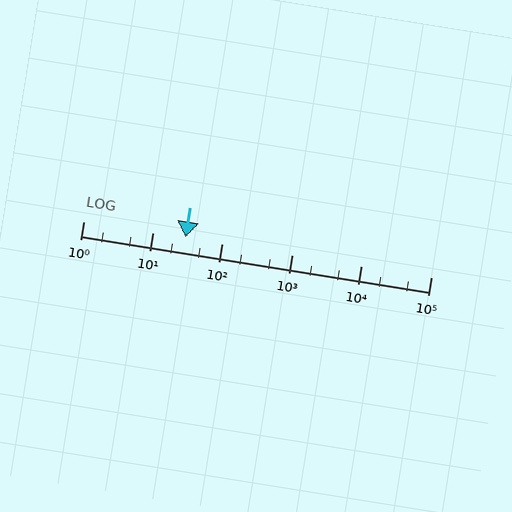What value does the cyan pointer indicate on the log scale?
The pointer indicates approximately 30.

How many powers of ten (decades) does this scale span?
The scale spans 5 decades, from 1 to 100000.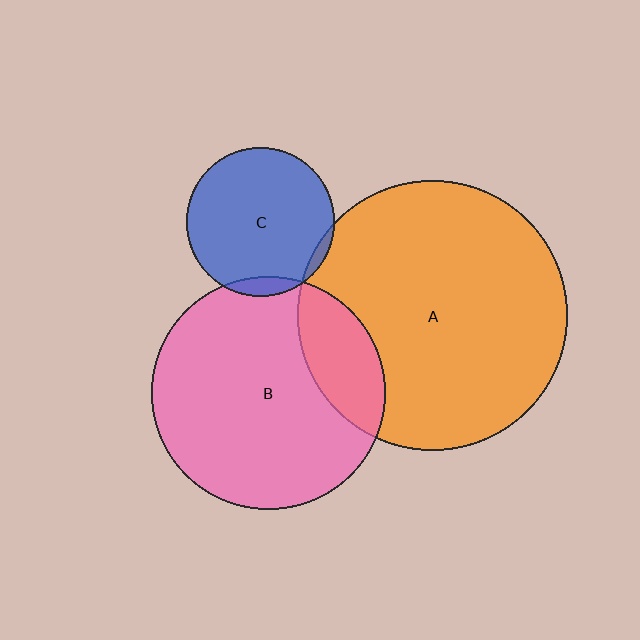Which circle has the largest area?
Circle A (orange).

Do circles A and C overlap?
Yes.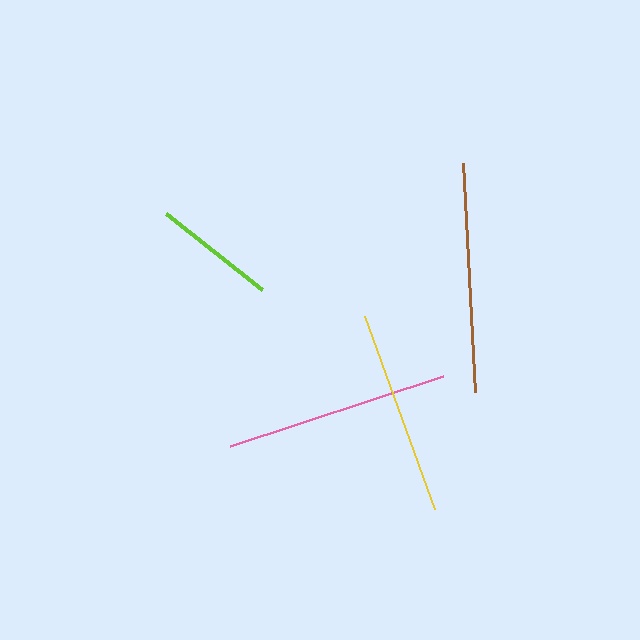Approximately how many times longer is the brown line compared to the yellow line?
The brown line is approximately 1.1 times the length of the yellow line.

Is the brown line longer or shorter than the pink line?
The brown line is longer than the pink line.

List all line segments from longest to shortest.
From longest to shortest: brown, pink, yellow, lime.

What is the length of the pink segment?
The pink segment is approximately 225 pixels long.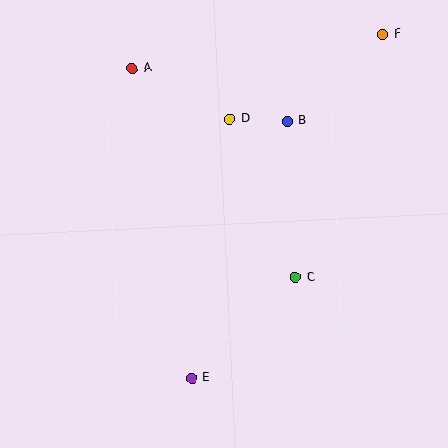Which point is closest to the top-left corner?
Point A is closest to the top-left corner.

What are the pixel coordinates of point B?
Point B is at (287, 121).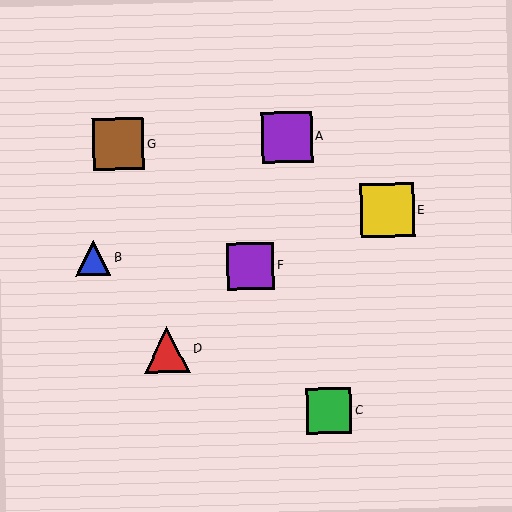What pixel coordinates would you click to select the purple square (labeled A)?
Click at (287, 137) to select the purple square A.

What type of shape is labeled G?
Shape G is a brown square.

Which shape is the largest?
The yellow square (labeled E) is the largest.